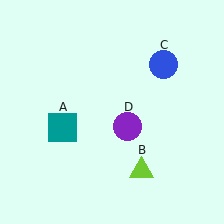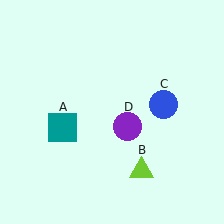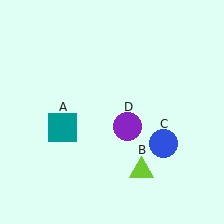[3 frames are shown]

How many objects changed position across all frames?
1 object changed position: blue circle (object C).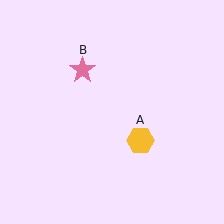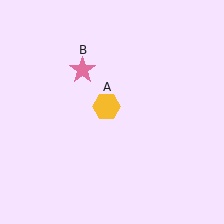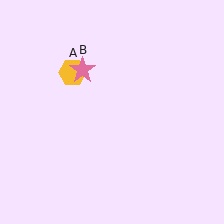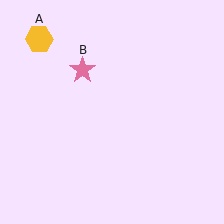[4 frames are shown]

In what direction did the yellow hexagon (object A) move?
The yellow hexagon (object A) moved up and to the left.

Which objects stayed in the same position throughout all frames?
Pink star (object B) remained stationary.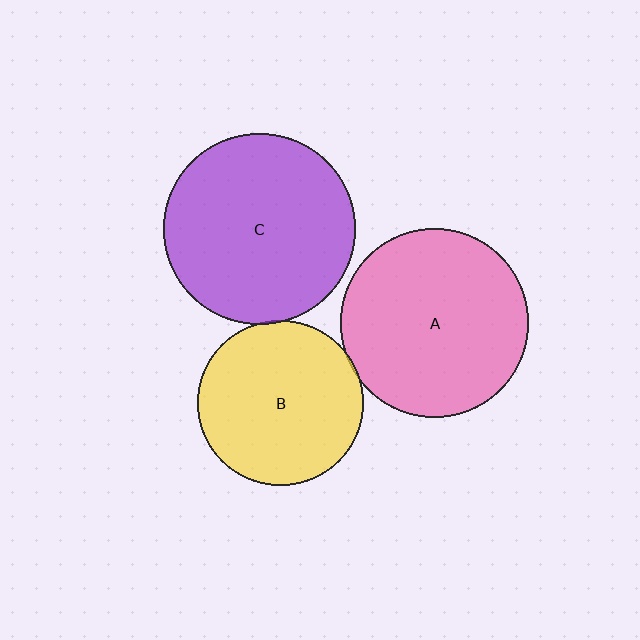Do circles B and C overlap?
Yes.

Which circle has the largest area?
Circle C (purple).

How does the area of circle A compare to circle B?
Approximately 1.3 times.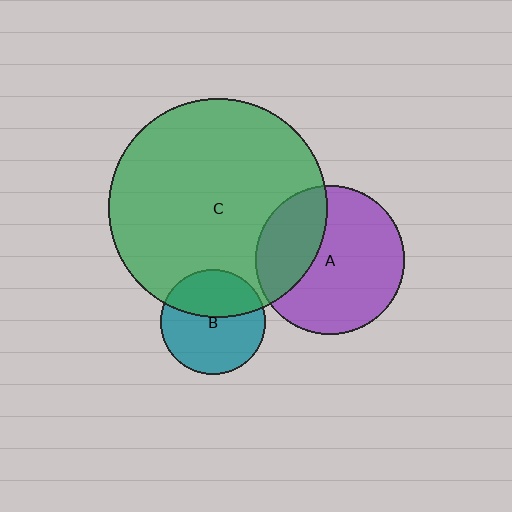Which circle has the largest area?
Circle C (green).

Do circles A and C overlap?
Yes.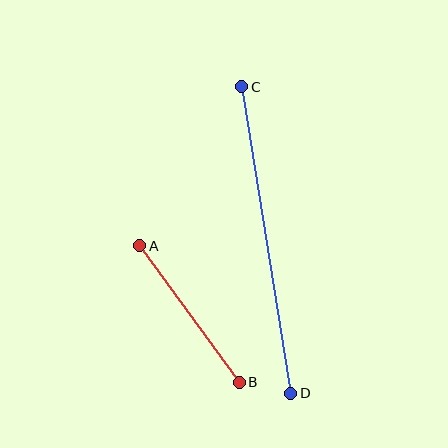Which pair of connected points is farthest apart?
Points C and D are farthest apart.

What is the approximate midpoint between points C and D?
The midpoint is at approximately (266, 240) pixels.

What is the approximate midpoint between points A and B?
The midpoint is at approximately (190, 314) pixels.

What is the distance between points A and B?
The distance is approximately 169 pixels.